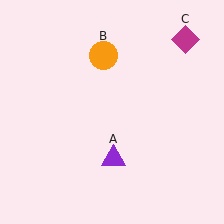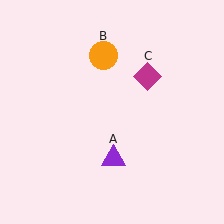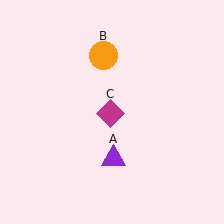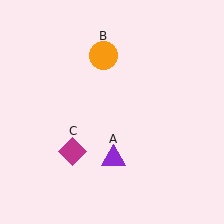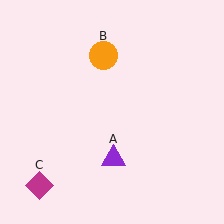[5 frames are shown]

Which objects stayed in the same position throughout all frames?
Purple triangle (object A) and orange circle (object B) remained stationary.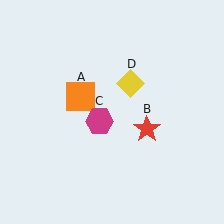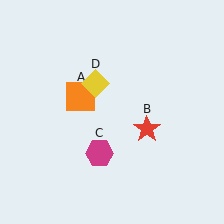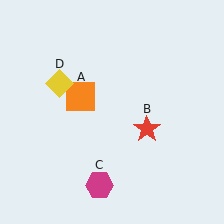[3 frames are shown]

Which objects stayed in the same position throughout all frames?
Orange square (object A) and red star (object B) remained stationary.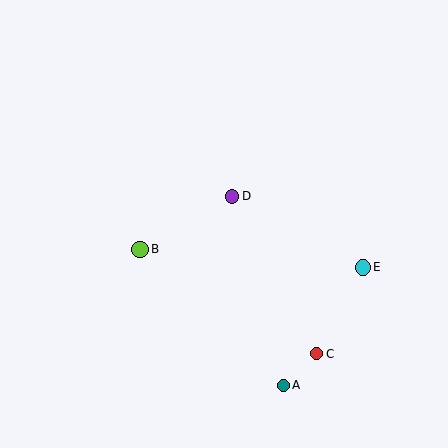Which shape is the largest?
The lime circle (labeled B) is the largest.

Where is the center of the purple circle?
The center of the purple circle is at (232, 196).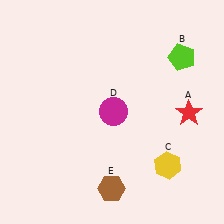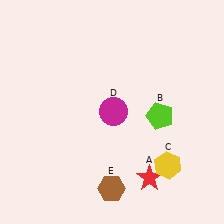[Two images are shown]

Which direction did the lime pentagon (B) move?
The lime pentagon (B) moved down.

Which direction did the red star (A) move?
The red star (A) moved down.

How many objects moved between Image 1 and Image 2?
2 objects moved between the two images.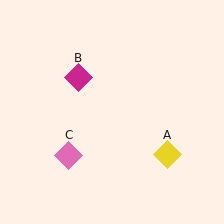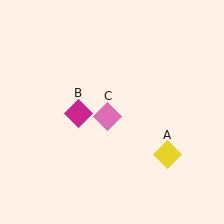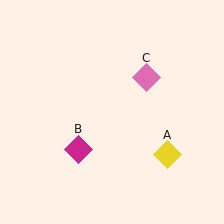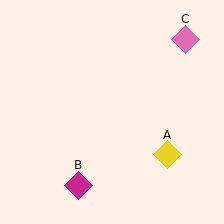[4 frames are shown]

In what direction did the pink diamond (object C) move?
The pink diamond (object C) moved up and to the right.